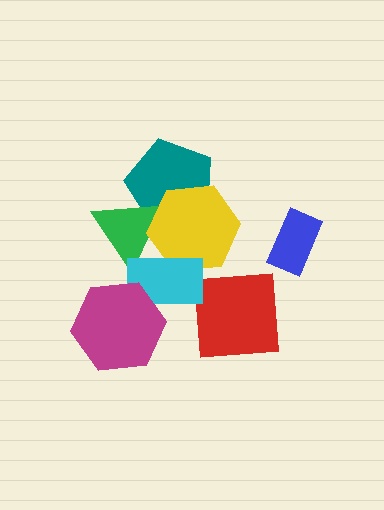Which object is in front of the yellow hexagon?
The cyan rectangle is in front of the yellow hexagon.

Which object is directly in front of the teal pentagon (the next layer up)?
The green triangle is directly in front of the teal pentagon.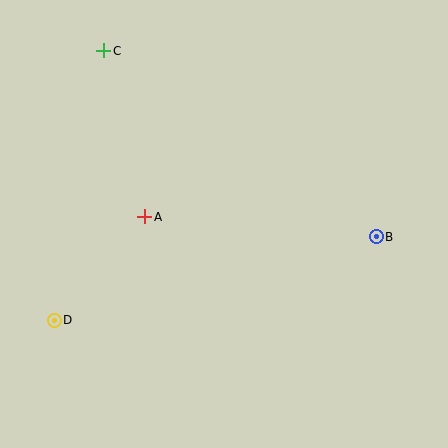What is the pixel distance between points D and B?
The distance between D and B is 333 pixels.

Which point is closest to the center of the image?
Point A at (145, 217) is closest to the center.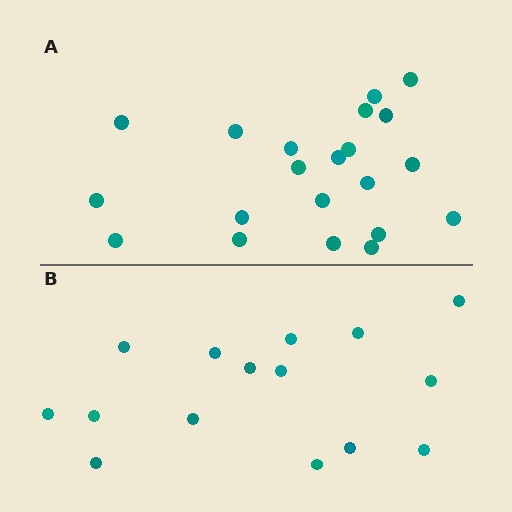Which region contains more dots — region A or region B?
Region A (the top region) has more dots.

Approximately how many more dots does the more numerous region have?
Region A has about 6 more dots than region B.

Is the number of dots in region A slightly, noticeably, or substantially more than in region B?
Region A has noticeably more, but not dramatically so. The ratio is roughly 1.4 to 1.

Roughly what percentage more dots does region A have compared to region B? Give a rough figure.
About 40% more.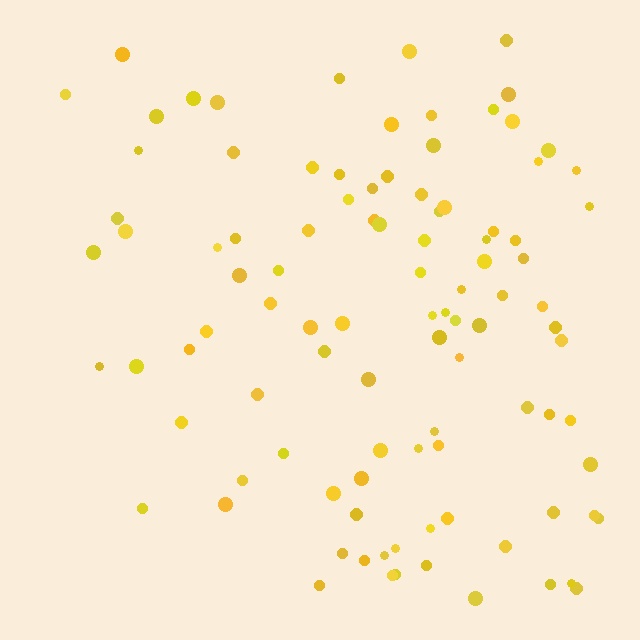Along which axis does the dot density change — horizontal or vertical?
Horizontal.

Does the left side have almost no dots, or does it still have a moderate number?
Still a moderate number, just noticeably fewer than the right.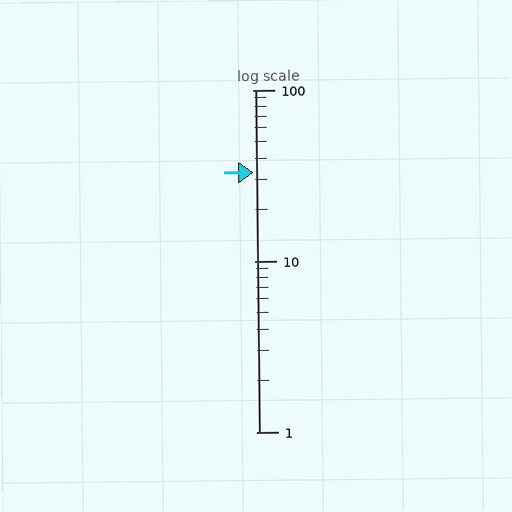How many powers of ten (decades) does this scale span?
The scale spans 2 decades, from 1 to 100.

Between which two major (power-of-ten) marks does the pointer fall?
The pointer is between 10 and 100.